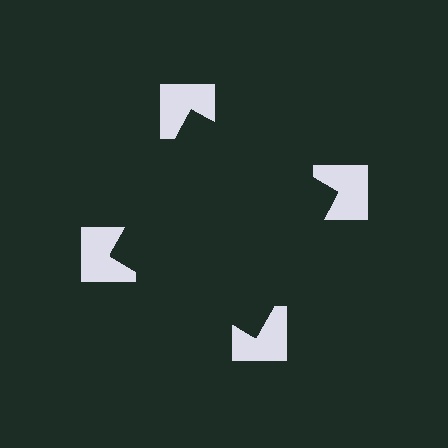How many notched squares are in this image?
There are 4 — one at each vertex of the illusory square.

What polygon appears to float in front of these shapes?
An illusory square — its edges are inferred from the aligned wedge cuts in the notched squares, not physically drawn.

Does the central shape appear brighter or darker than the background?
It typically appears slightly darker than the background, even though no actual brightness change is drawn.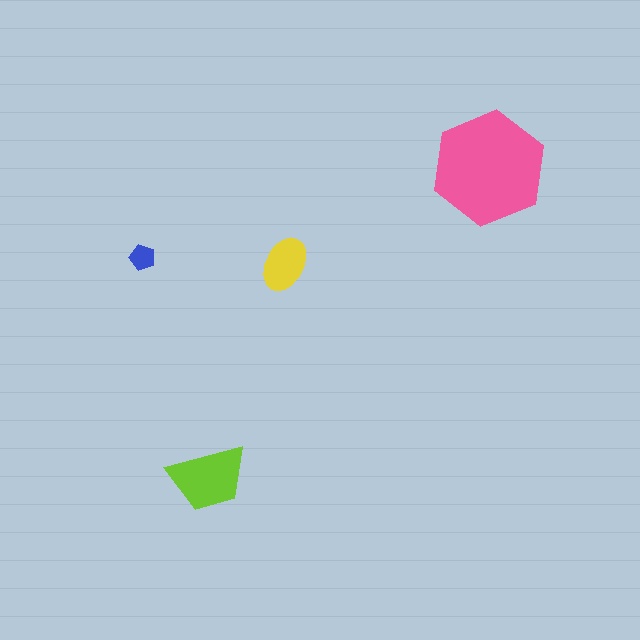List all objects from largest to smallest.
The pink hexagon, the lime trapezoid, the yellow ellipse, the blue pentagon.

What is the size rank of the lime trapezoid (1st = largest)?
2nd.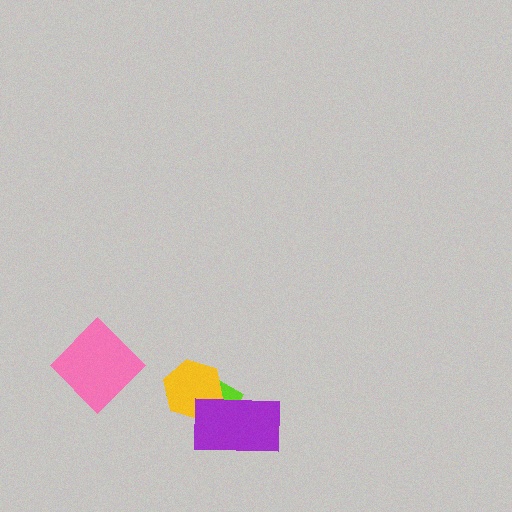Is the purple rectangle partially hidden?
No, no other shape covers it.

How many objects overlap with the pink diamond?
0 objects overlap with the pink diamond.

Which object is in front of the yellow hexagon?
The purple rectangle is in front of the yellow hexagon.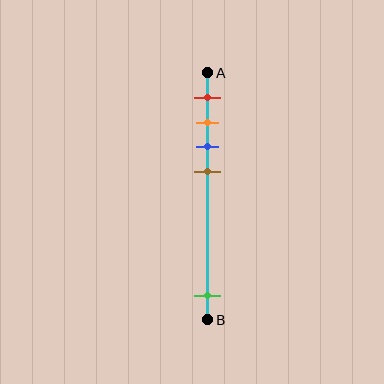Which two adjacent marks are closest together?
The orange and blue marks are the closest adjacent pair.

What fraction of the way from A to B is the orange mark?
The orange mark is approximately 20% (0.2) of the way from A to B.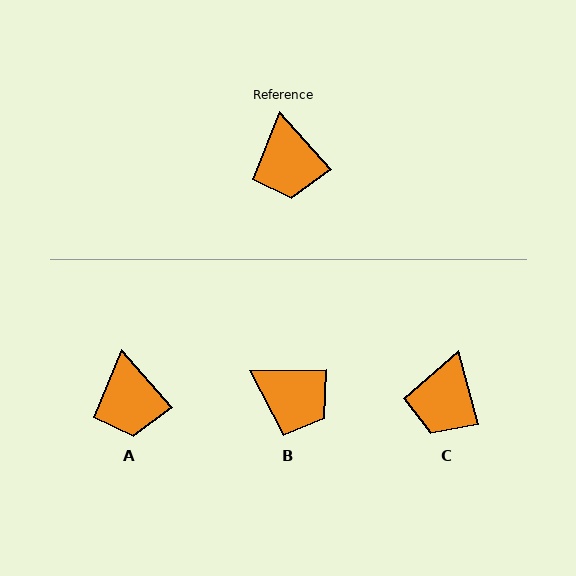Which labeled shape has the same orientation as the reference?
A.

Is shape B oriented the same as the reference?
No, it is off by about 50 degrees.